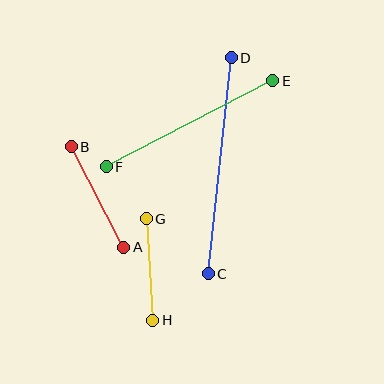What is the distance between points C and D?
The distance is approximately 217 pixels.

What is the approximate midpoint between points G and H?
The midpoint is at approximately (150, 269) pixels.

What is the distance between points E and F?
The distance is approximately 188 pixels.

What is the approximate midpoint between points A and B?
The midpoint is at approximately (97, 197) pixels.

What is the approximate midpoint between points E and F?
The midpoint is at approximately (189, 124) pixels.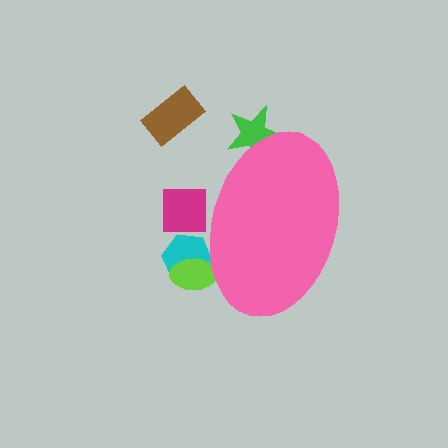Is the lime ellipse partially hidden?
Yes, the lime ellipse is partially hidden behind the pink ellipse.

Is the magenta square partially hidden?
Yes, the magenta square is partially hidden behind the pink ellipse.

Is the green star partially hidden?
Yes, the green star is partially hidden behind the pink ellipse.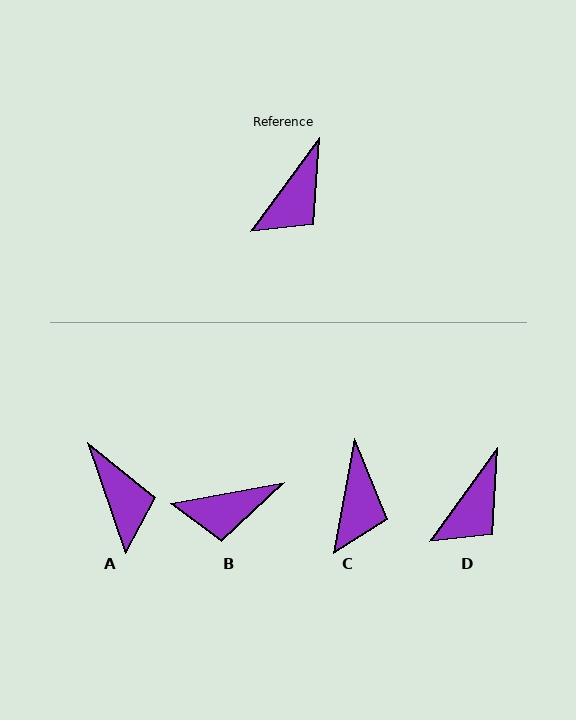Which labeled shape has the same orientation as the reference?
D.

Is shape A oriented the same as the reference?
No, it is off by about 55 degrees.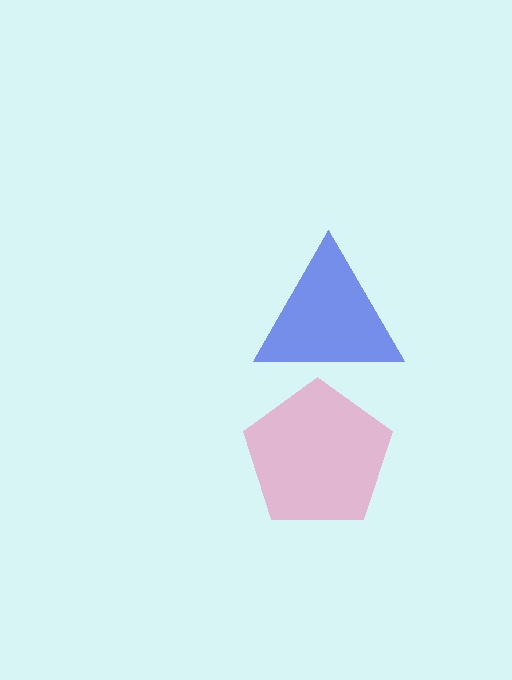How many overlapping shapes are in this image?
There are 2 overlapping shapes in the image.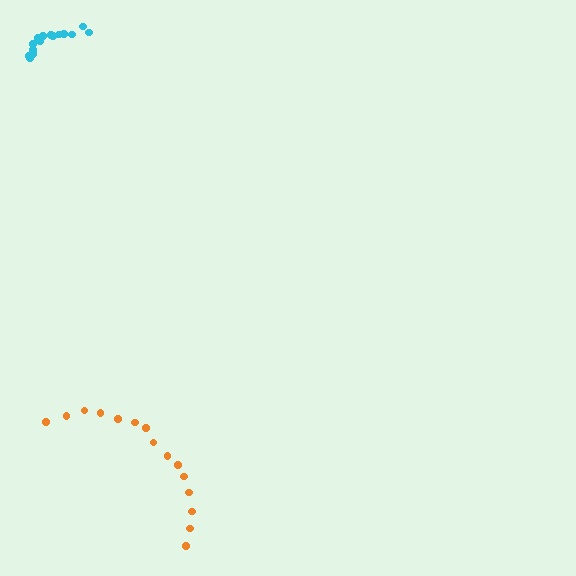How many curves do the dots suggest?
There are 2 distinct paths.